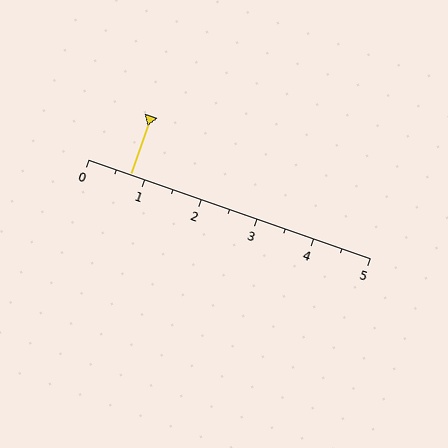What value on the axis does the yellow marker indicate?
The marker indicates approximately 0.8.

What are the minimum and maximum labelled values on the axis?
The axis runs from 0 to 5.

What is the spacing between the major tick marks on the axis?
The major ticks are spaced 1 apart.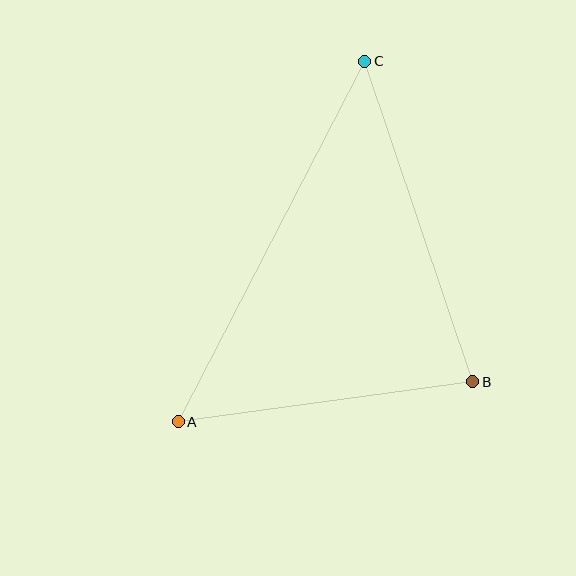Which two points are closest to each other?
Points A and B are closest to each other.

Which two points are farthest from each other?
Points A and C are farthest from each other.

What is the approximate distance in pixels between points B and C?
The distance between B and C is approximately 339 pixels.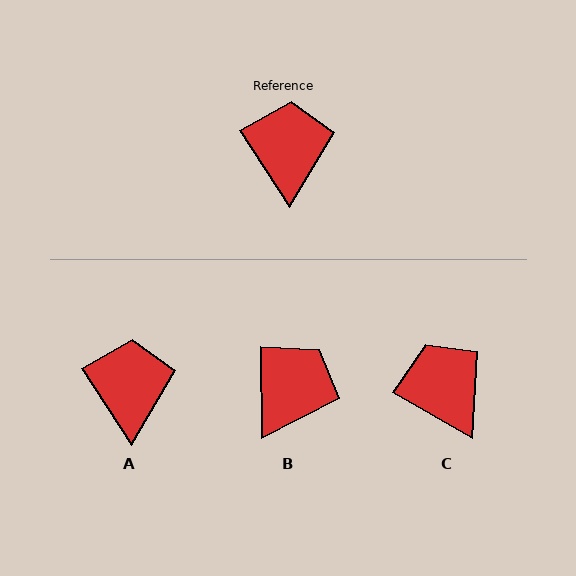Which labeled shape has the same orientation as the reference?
A.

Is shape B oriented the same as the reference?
No, it is off by about 32 degrees.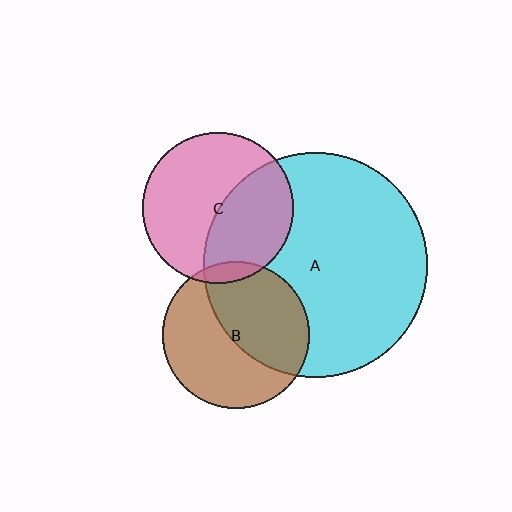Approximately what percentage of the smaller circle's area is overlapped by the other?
Approximately 40%.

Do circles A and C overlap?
Yes.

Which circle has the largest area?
Circle A (cyan).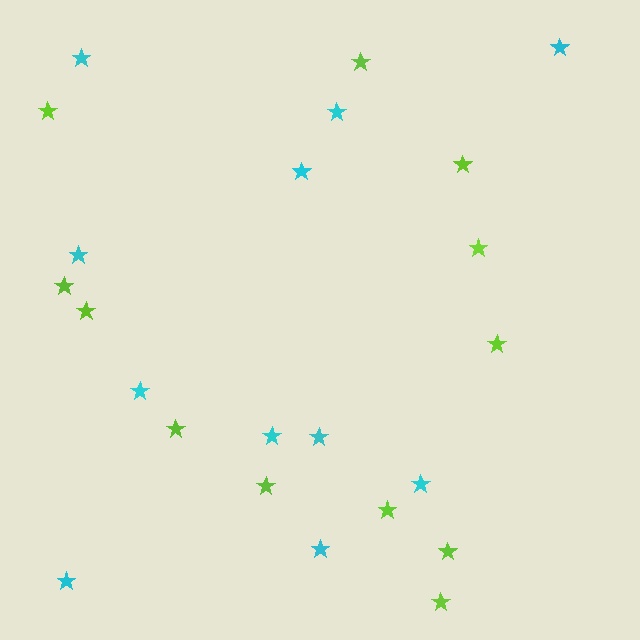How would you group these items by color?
There are 2 groups: one group of lime stars (12) and one group of cyan stars (11).